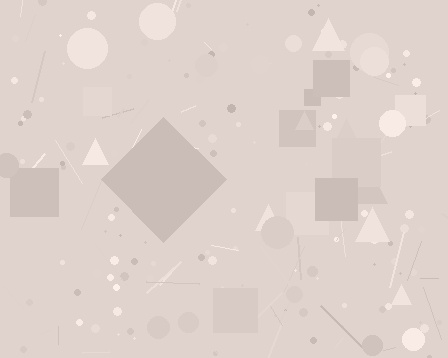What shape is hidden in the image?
A diamond is hidden in the image.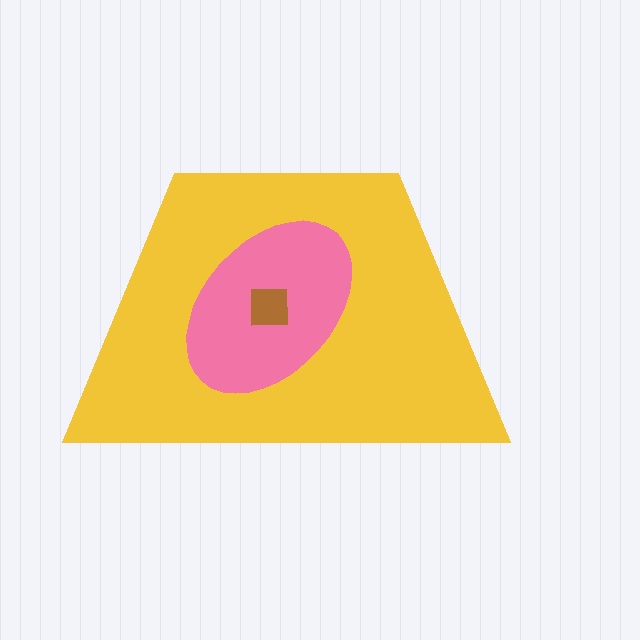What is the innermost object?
The brown square.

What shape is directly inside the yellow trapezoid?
The pink ellipse.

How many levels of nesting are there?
3.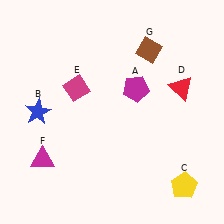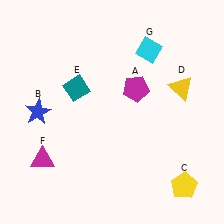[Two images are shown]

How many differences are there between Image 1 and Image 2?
There are 3 differences between the two images.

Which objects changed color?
D changed from red to yellow. E changed from magenta to teal. G changed from brown to cyan.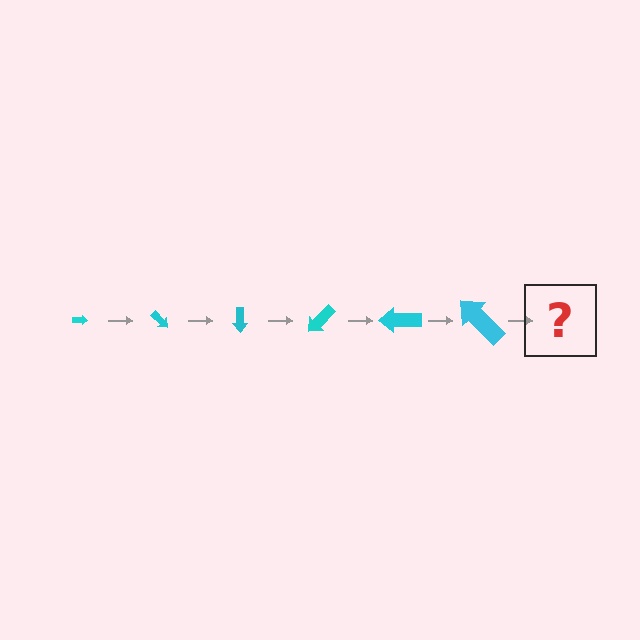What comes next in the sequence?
The next element should be an arrow, larger than the previous one and rotated 270 degrees from the start.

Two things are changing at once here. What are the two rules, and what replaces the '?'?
The two rules are that the arrow grows larger each step and it rotates 45 degrees each step. The '?' should be an arrow, larger than the previous one and rotated 270 degrees from the start.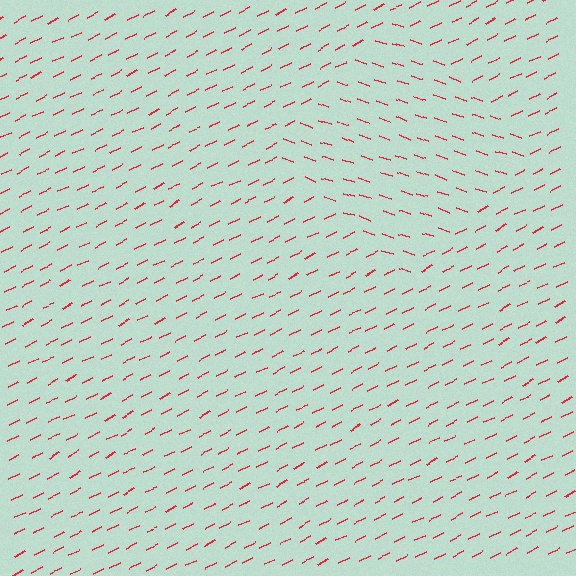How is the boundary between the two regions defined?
The boundary is defined purely by a change in line orientation (approximately 45 degrees difference). All lines are the same color and thickness.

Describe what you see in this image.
The image is filled with small red line segments. A diamond region in the image has lines oriented differently from the surrounding lines, creating a visible texture boundary.